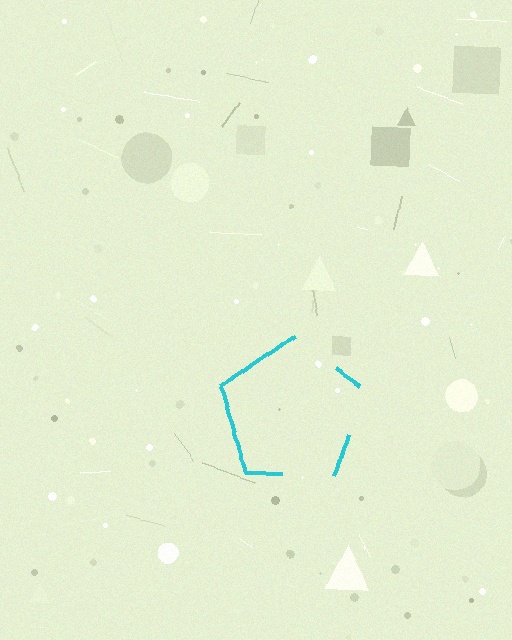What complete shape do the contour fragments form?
The contour fragments form a pentagon.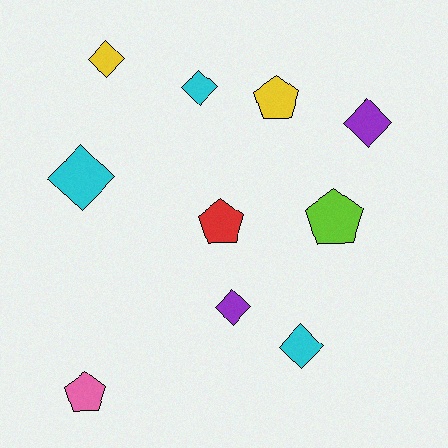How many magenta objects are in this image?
There are no magenta objects.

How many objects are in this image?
There are 10 objects.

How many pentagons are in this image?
There are 4 pentagons.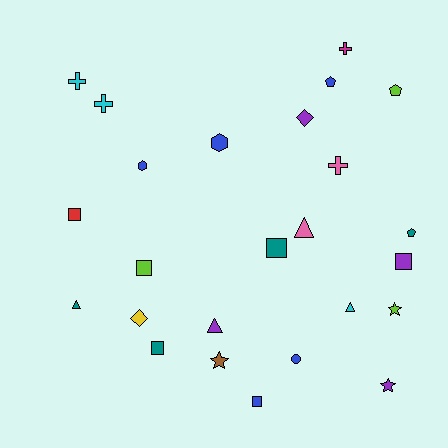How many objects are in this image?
There are 25 objects.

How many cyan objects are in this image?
There are 3 cyan objects.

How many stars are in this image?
There are 3 stars.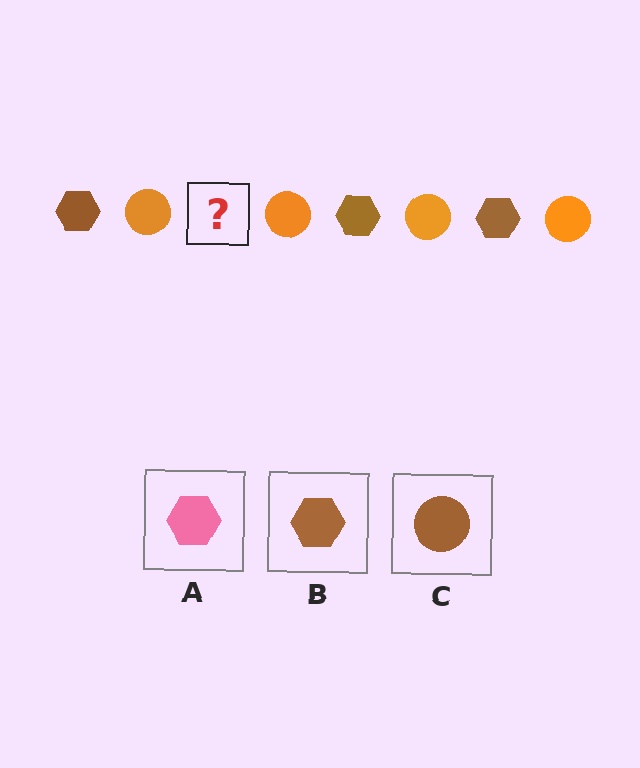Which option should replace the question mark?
Option B.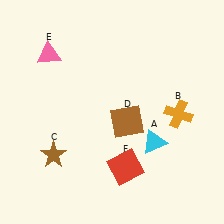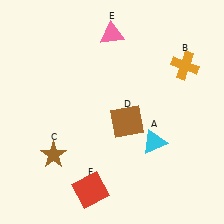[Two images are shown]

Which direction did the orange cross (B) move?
The orange cross (B) moved up.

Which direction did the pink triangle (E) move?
The pink triangle (E) moved right.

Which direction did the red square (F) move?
The red square (F) moved left.